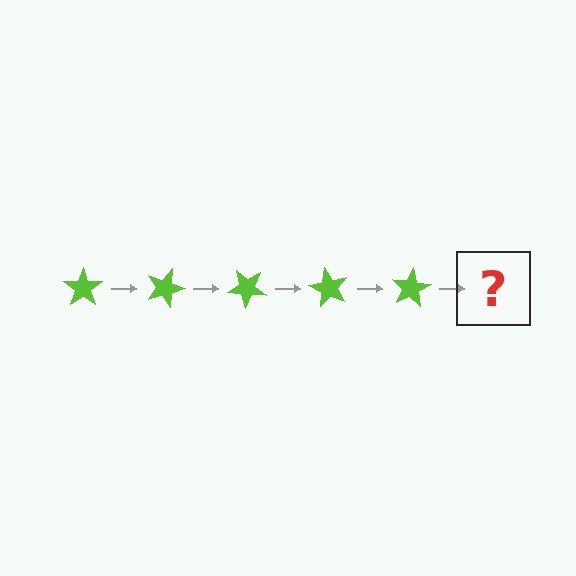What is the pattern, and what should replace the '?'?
The pattern is that the star rotates 20 degrees each step. The '?' should be a lime star rotated 100 degrees.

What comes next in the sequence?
The next element should be a lime star rotated 100 degrees.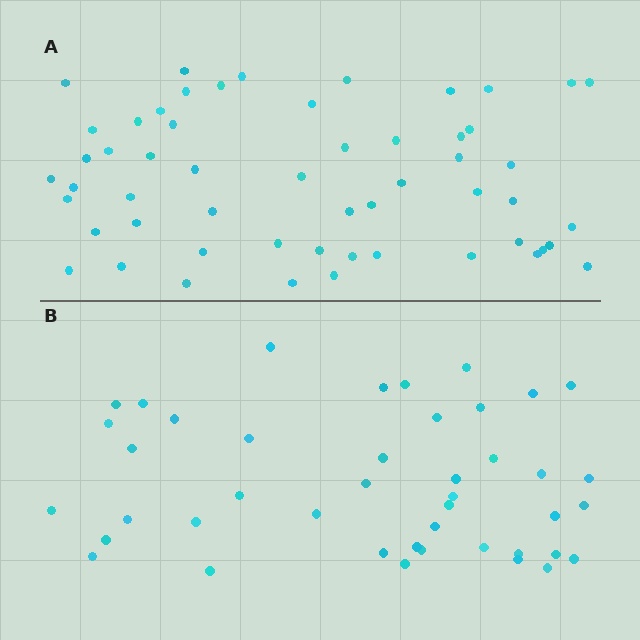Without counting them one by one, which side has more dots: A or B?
Region A (the top region) has more dots.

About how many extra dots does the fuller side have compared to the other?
Region A has roughly 12 or so more dots than region B.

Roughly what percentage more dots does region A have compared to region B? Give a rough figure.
About 30% more.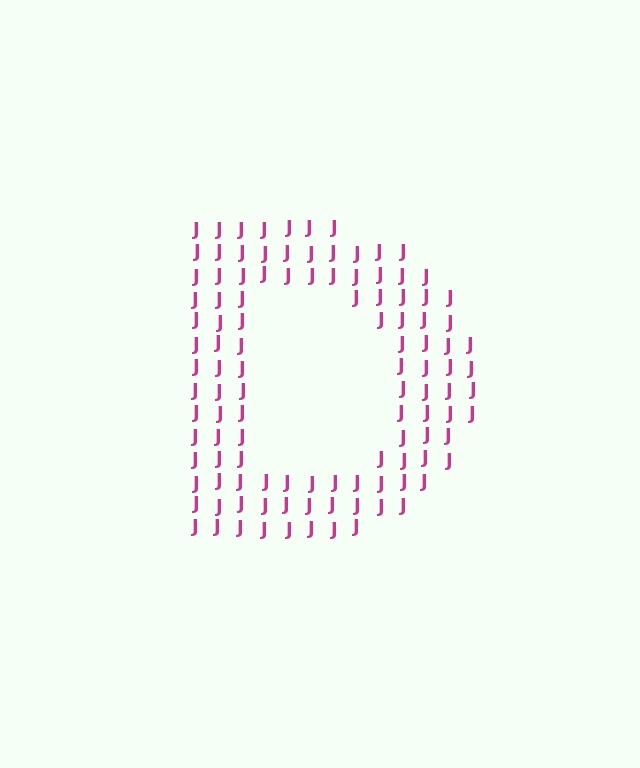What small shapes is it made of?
It is made of small letter J's.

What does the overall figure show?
The overall figure shows the letter D.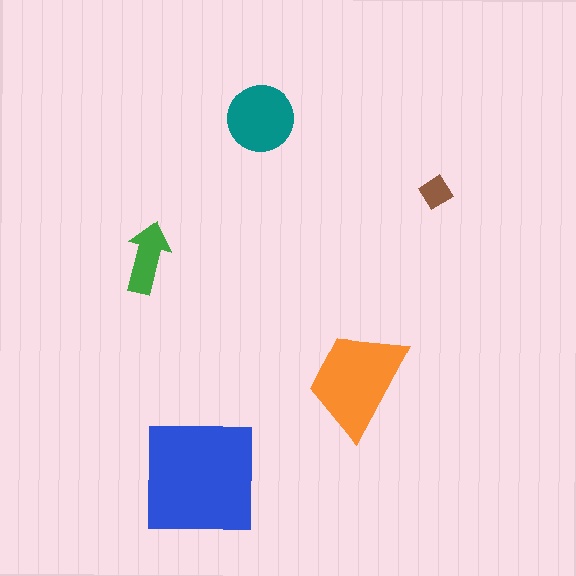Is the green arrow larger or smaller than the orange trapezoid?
Smaller.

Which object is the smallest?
The brown diamond.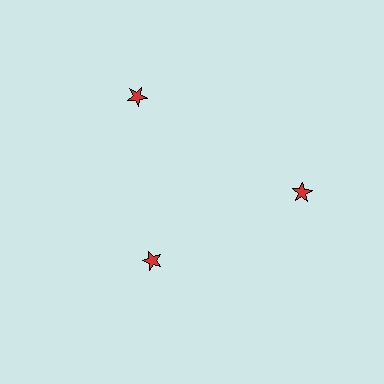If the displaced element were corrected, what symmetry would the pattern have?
It would have 3-fold rotational symmetry — the pattern would map onto itself every 120 degrees.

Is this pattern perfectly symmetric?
No. The 3 red stars are arranged in a ring, but one element near the 7 o'clock position is pulled inward toward the center, breaking the 3-fold rotational symmetry.